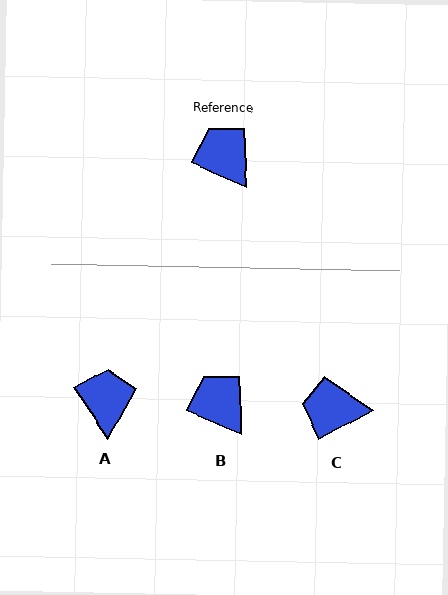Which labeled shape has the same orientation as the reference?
B.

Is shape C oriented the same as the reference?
No, it is off by about 52 degrees.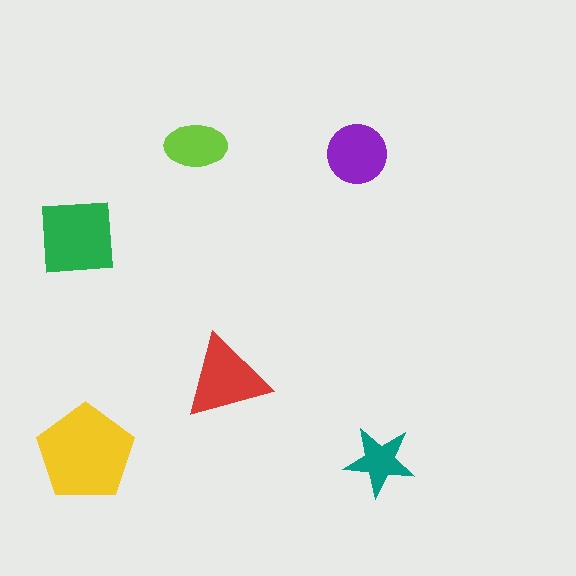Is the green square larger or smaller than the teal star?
Larger.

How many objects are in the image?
There are 6 objects in the image.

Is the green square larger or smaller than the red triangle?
Larger.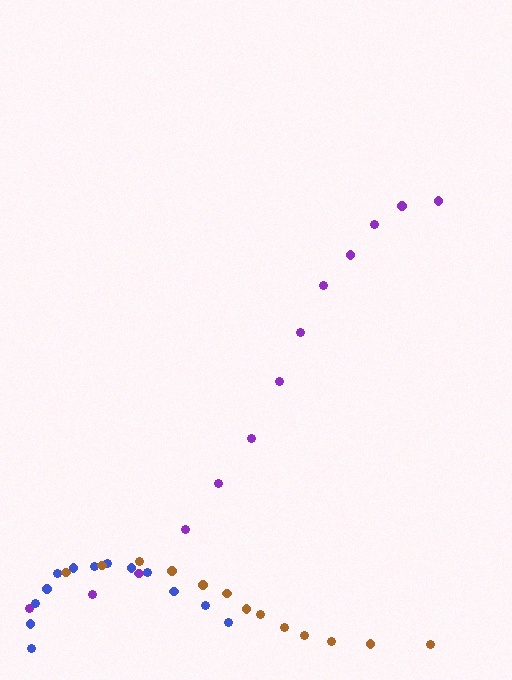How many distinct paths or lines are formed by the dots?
There are 3 distinct paths.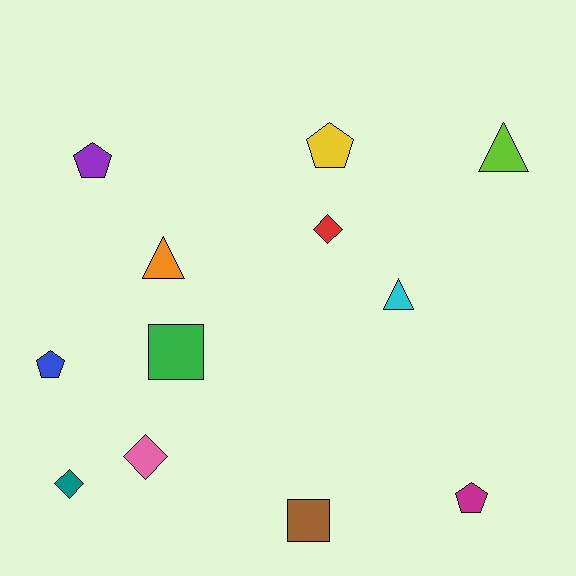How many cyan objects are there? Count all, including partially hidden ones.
There is 1 cyan object.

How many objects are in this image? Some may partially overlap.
There are 12 objects.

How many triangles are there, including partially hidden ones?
There are 3 triangles.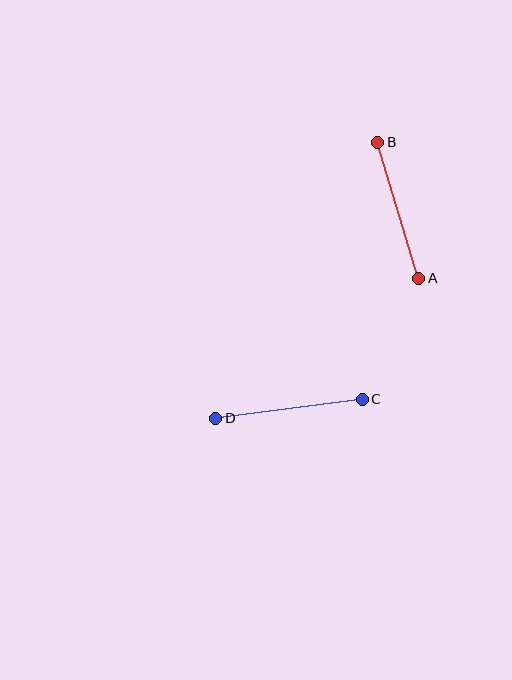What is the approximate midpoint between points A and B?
The midpoint is at approximately (398, 210) pixels.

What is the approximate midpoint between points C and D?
The midpoint is at approximately (289, 409) pixels.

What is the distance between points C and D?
The distance is approximately 147 pixels.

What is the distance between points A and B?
The distance is approximately 142 pixels.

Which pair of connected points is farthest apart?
Points C and D are farthest apart.